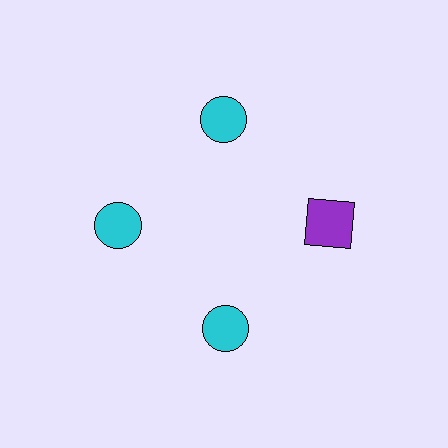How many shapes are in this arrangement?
There are 4 shapes arranged in a ring pattern.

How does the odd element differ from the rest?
It differs in both color (purple instead of cyan) and shape (square instead of circle).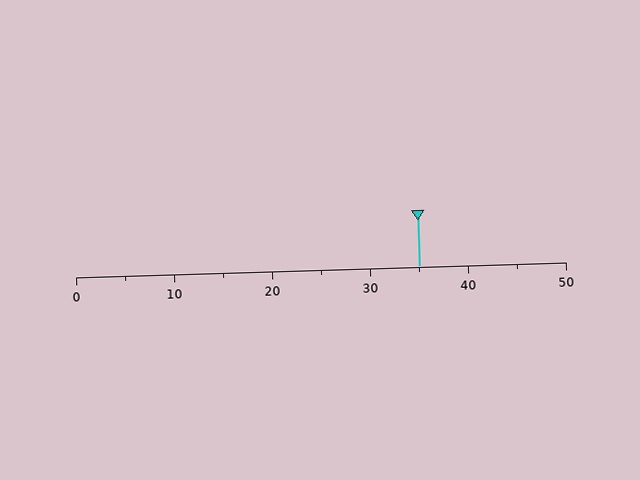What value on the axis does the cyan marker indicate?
The marker indicates approximately 35.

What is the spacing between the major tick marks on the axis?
The major ticks are spaced 10 apart.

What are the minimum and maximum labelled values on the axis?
The axis runs from 0 to 50.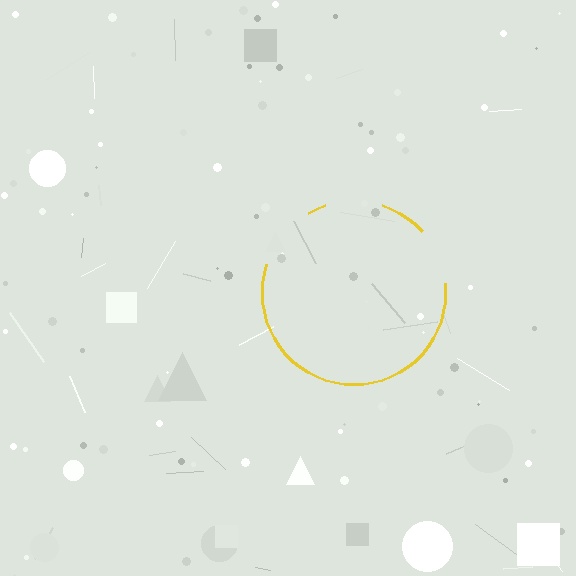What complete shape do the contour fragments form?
The contour fragments form a circle.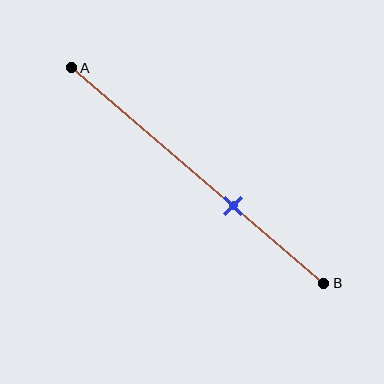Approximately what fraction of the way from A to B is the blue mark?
The blue mark is approximately 65% of the way from A to B.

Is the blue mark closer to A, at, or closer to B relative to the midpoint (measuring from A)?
The blue mark is closer to point B than the midpoint of segment AB.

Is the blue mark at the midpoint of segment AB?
No, the mark is at about 65% from A, not at the 50% midpoint.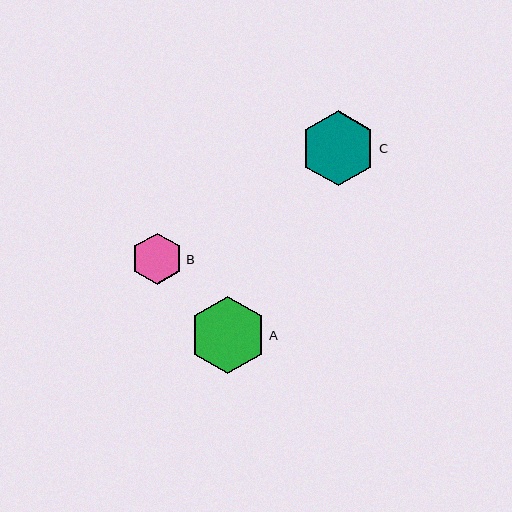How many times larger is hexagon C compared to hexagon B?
Hexagon C is approximately 1.5 times the size of hexagon B.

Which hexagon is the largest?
Hexagon A is the largest with a size of approximately 77 pixels.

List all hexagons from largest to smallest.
From largest to smallest: A, C, B.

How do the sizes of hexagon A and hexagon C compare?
Hexagon A and hexagon C are approximately the same size.